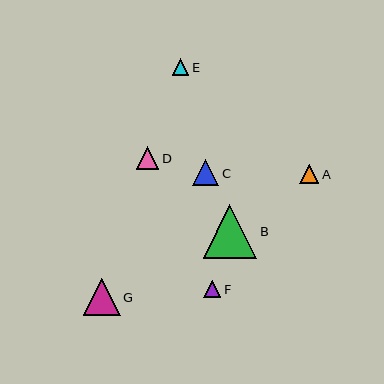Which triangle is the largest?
Triangle B is the largest with a size of approximately 54 pixels.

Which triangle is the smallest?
Triangle E is the smallest with a size of approximately 16 pixels.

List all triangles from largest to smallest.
From largest to smallest: B, G, C, D, A, F, E.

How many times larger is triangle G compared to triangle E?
Triangle G is approximately 2.2 times the size of triangle E.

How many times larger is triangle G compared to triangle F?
Triangle G is approximately 2.2 times the size of triangle F.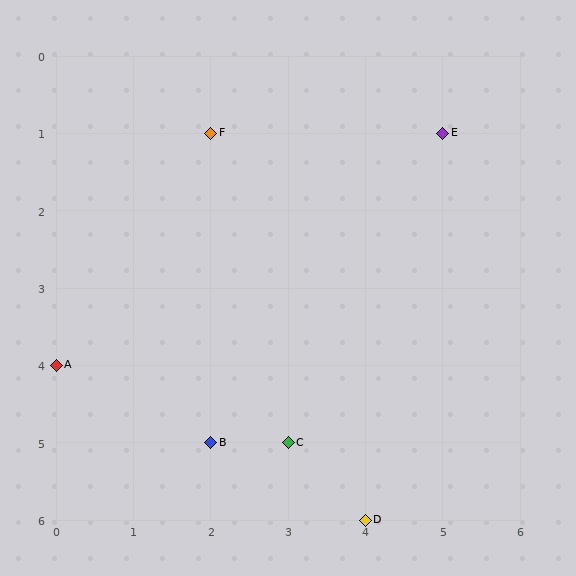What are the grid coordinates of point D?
Point D is at grid coordinates (4, 6).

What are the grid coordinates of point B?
Point B is at grid coordinates (2, 5).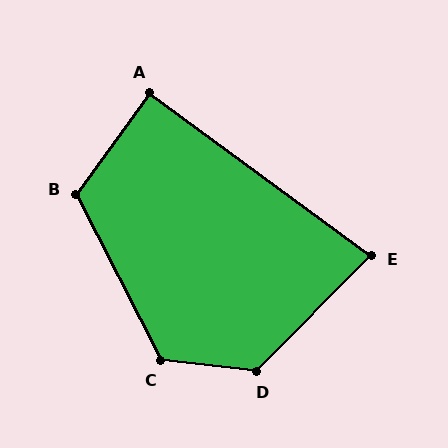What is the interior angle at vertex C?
Approximately 123 degrees (obtuse).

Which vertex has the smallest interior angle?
E, at approximately 82 degrees.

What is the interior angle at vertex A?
Approximately 90 degrees (approximately right).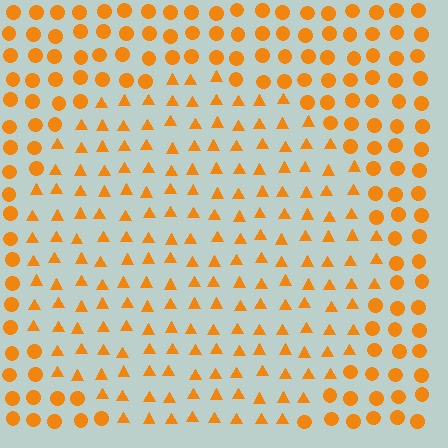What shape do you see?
I see a circle.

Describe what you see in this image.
The image is filled with small orange elements arranged in a uniform grid. A circle-shaped region contains triangles, while the surrounding area contains circles. The boundary is defined purely by the change in element shape.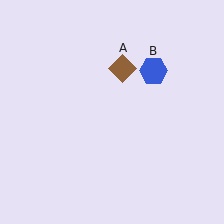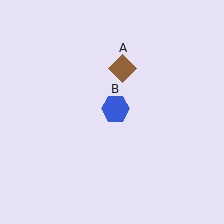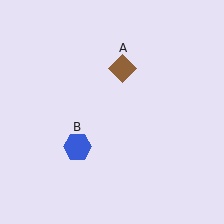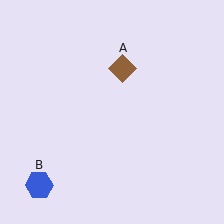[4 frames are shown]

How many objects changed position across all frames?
1 object changed position: blue hexagon (object B).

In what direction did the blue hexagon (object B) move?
The blue hexagon (object B) moved down and to the left.